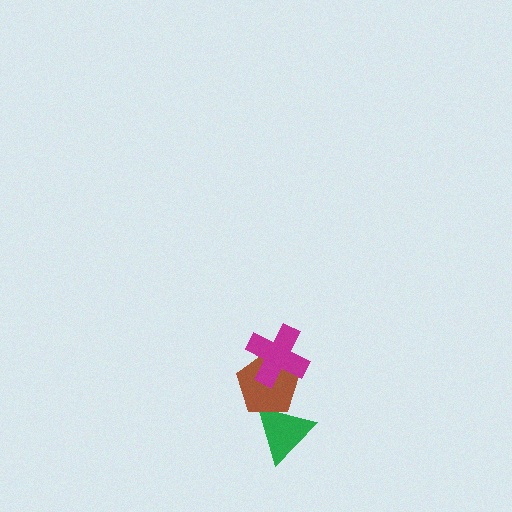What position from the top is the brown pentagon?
The brown pentagon is 2nd from the top.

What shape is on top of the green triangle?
The brown pentagon is on top of the green triangle.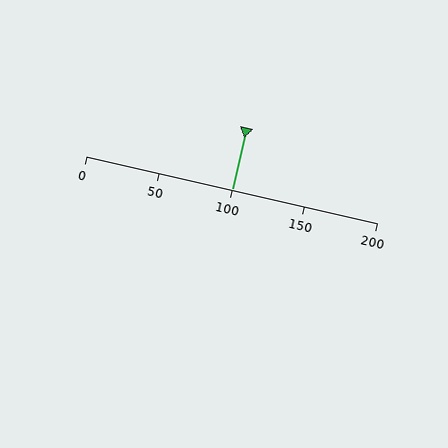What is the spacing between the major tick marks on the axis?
The major ticks are spaced 50 apart.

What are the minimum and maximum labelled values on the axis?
The axis runs from 0 to 200.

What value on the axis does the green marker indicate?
The marker indicates approximately 100.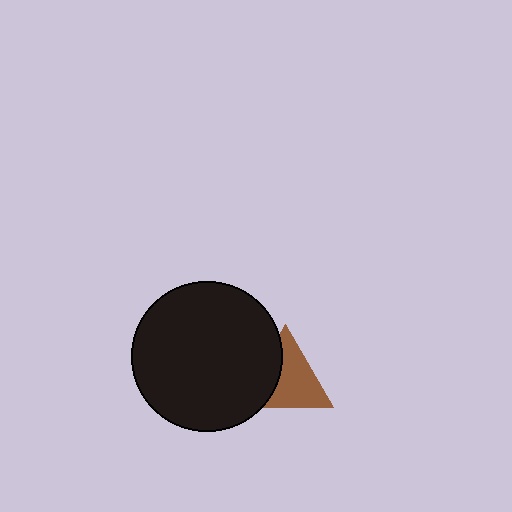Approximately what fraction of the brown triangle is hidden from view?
Roughly 36% of the brown triangle is hidden behind the black circle.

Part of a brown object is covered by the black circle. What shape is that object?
It is a triangle.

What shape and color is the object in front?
The object in front is a black circle.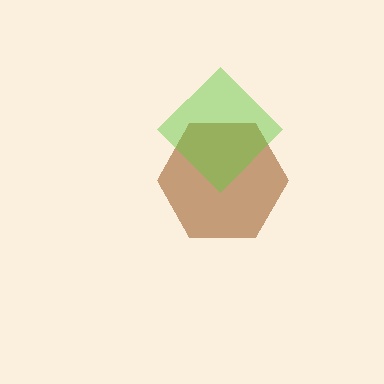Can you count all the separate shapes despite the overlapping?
Yes, there are 2 separate shapes.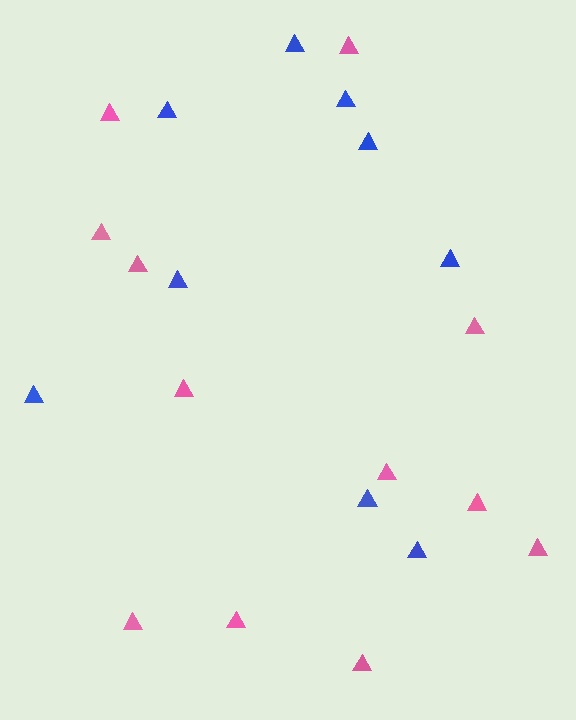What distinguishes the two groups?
There are 2 groups: one group of pink triangles (12) and one group of blue triangles (9).